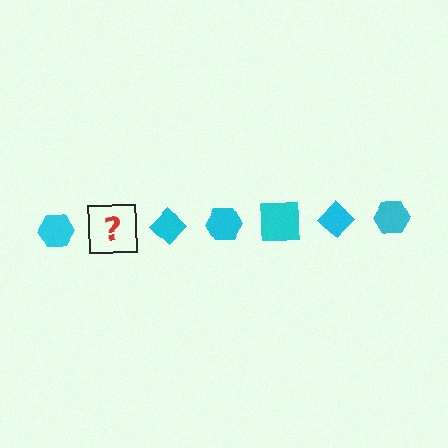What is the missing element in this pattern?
The missing element is a cyan square.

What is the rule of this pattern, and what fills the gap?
The rule is that the pattern cycles through hexagon, square, diamond shapes in cyan. The gap should be filled with a cyan square.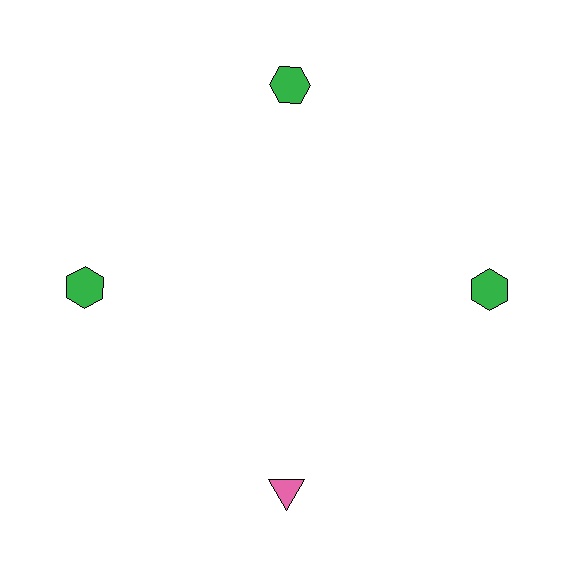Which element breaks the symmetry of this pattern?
The pink triangle at roughly the 6 o'clock position breaks the symmetry. All other shapes are green hexagons.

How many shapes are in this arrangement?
There are 4 shapes arranged in a ring pattern.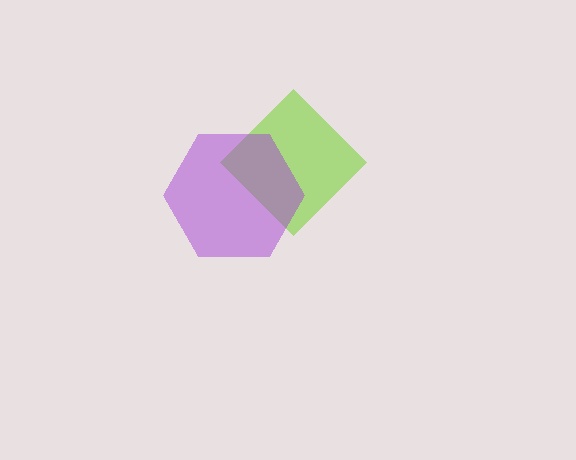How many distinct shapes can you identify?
There are 2 distinct shapes: a lime diamond, a purple hexagon.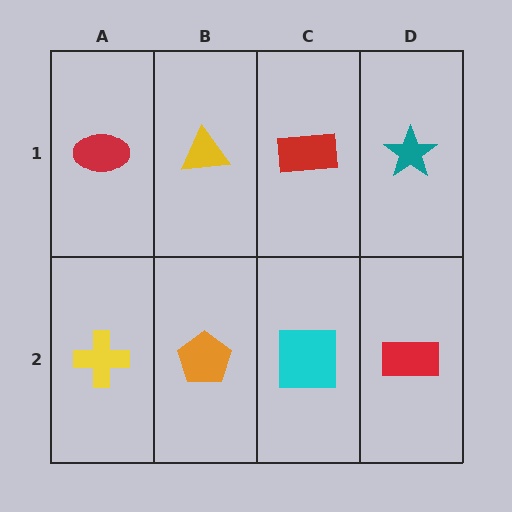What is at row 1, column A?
A red ellipse.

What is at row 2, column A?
A yellow cross.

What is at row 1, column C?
A red rectangle.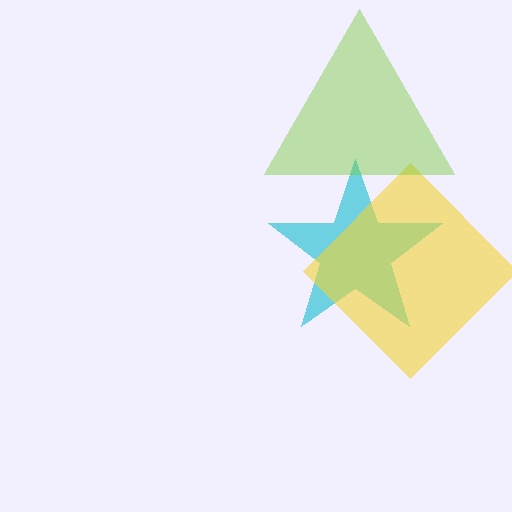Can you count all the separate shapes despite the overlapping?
Yes, there are 3 separate shapes.